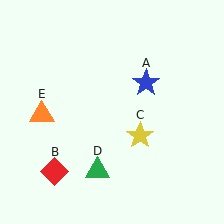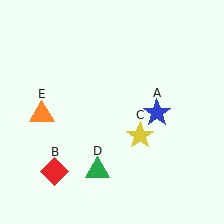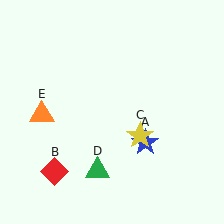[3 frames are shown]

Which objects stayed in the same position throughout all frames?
Red diamond (object B) and yellow star (object C) and green triangle (object D) and orange triangle (object E) remained stationary.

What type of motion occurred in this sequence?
The blue star (object A) rotated clockwise around the center of the scene.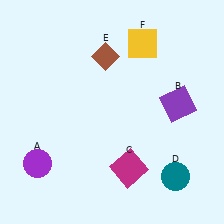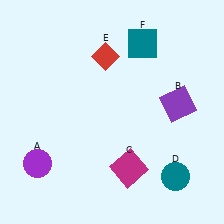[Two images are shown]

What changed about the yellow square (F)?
In Image 1, F is yellow. In Image 2, it changed to teal.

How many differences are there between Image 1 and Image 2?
There are 2 differences between the two images.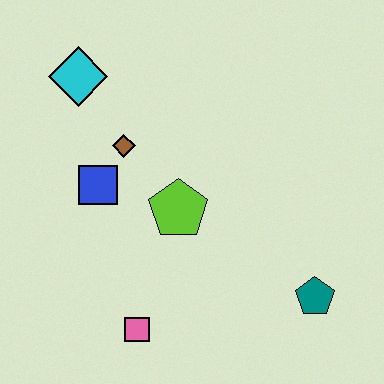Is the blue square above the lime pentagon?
Yes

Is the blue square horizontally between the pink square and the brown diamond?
No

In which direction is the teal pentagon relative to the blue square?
The teal pentagon is to the right of the blue square.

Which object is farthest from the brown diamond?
The teal pentagon is farthest from the brown diamond.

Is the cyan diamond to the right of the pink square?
No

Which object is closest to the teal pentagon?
The lime pentagon is closest to the teal pentagon.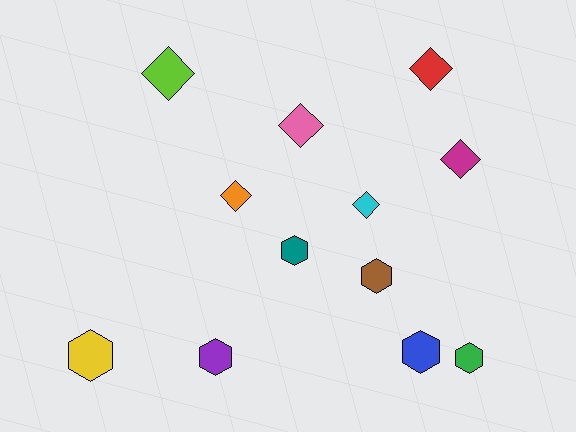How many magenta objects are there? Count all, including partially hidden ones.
There is 1 magenta object.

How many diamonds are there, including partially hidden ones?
There are 6 diamonds.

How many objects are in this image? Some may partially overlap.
There are 12 objects.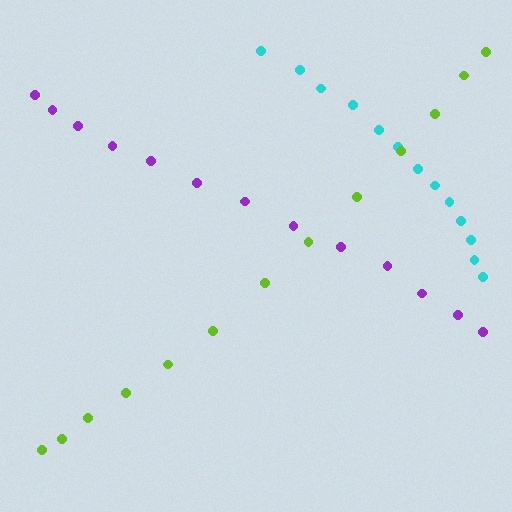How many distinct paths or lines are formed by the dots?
There are 3 distinct paths.